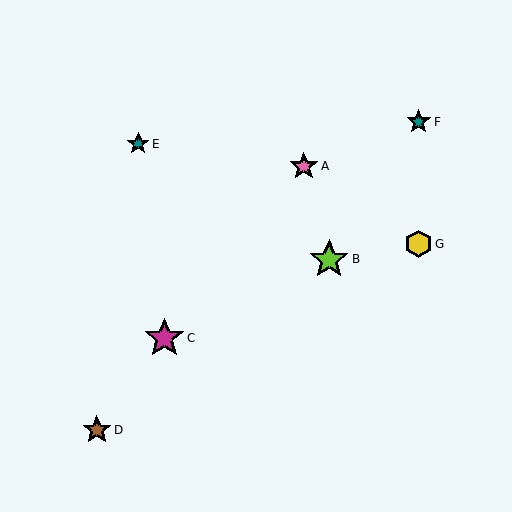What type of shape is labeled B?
Shape B is a lime star.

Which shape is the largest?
The magenta star (labeled C) is the largest.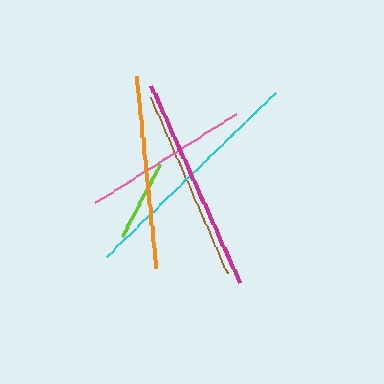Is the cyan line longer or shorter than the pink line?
The cyan line is longer than the pink line.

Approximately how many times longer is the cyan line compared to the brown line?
The cyan line is approximately 1.2 times the length of the brown line.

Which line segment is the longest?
The cyan line is the longest at approximately 236 pixels.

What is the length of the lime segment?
The lime segment is approximately 81 pixels long.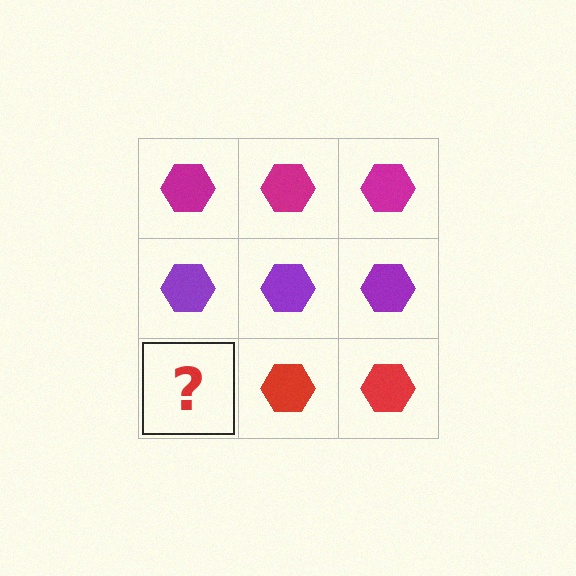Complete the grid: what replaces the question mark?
The question mark should be replaced with a red hexagon.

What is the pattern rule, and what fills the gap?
The rule is that each row has a consistent color. The gap should be filled with a red hexagon.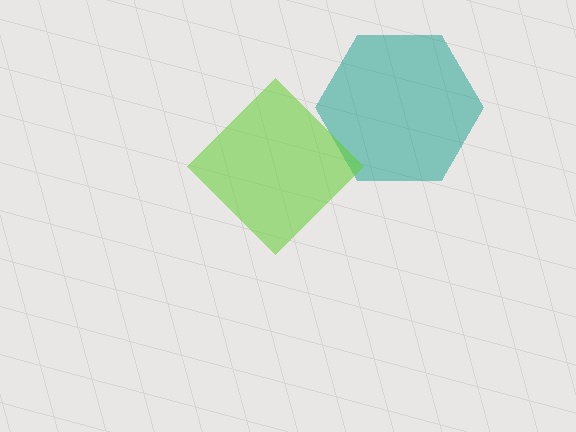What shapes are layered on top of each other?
The layered shapes are: a teal hexagon, a lime diamond.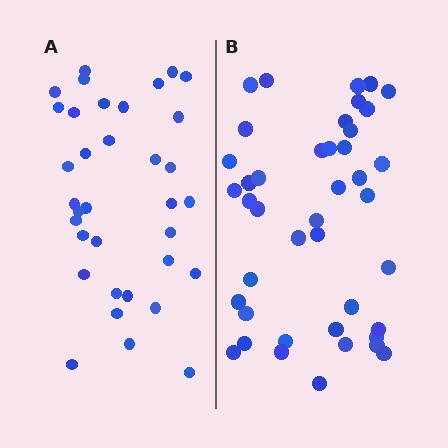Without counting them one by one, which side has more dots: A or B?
Region B (the right region) has more dots.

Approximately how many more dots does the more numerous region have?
Region B has roughly 8 or so more dots than region A.